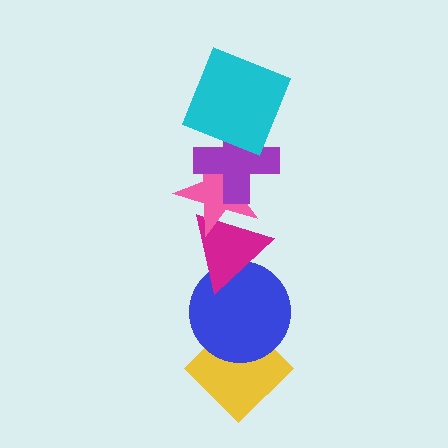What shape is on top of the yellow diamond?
The blue circle is on top of the yellow diamond.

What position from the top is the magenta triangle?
The magenta triangle is 4th from the top.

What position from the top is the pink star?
The pink star is 3rd from the top.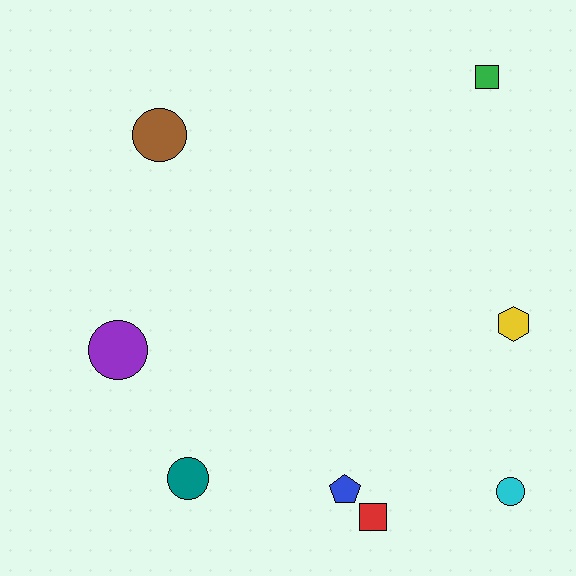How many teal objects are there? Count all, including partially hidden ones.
There is 1 teal object.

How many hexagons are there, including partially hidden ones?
There is 1 hexagon.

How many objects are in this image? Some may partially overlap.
There are 8 objects.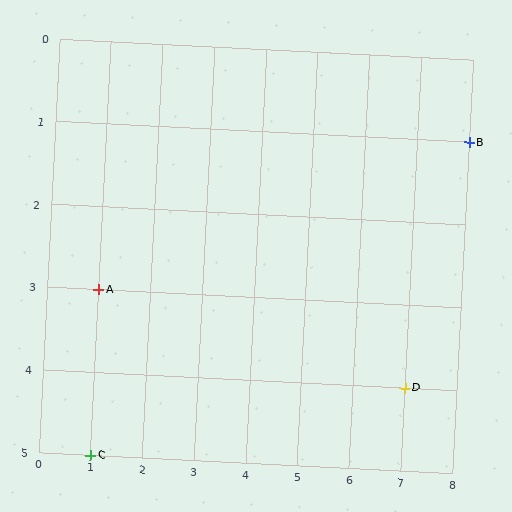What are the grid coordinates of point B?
Point B is at grid coordinates (8, 1).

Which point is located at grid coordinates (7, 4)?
Point D is at (7, 4).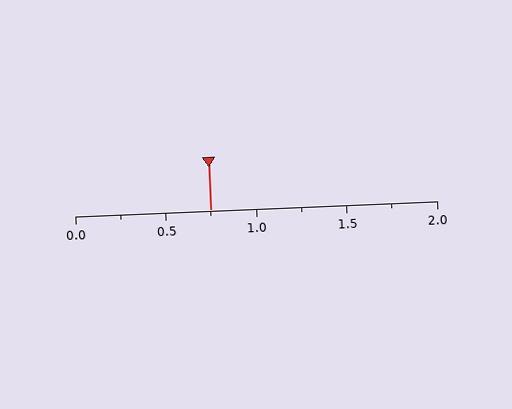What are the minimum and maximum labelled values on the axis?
The axis runs from 0.0 to 2.0.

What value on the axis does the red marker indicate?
The marker indicates approximately 0.75.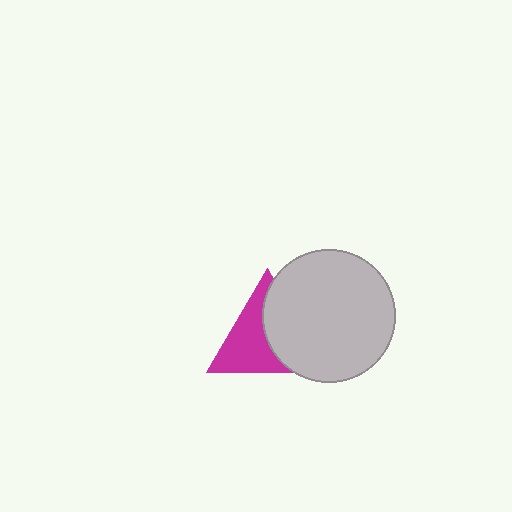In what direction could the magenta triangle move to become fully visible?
The magenta triangle could move left. That would shift it out from behind the light gray circle entirely.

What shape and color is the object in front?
The object in front is a light gray circle.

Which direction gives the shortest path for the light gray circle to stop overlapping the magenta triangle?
Moving right gives the shortest separation.